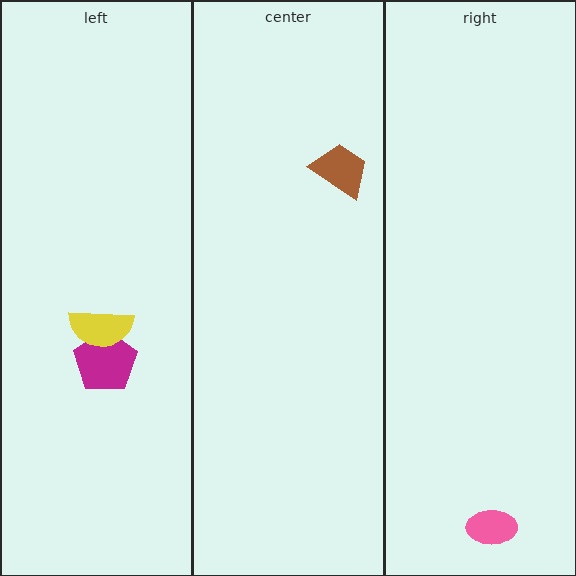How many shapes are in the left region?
2.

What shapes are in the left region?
The magenta pentagon, the yellow semicircle.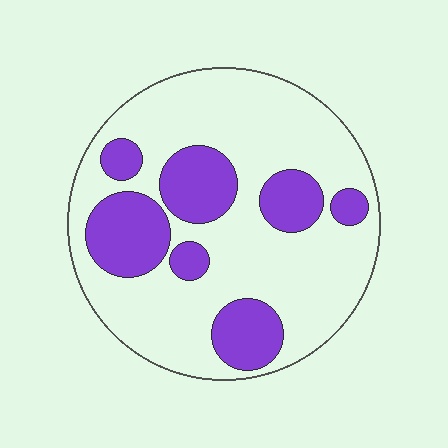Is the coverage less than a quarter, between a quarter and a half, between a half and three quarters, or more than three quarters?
Between a quarter and a half.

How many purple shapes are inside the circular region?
7.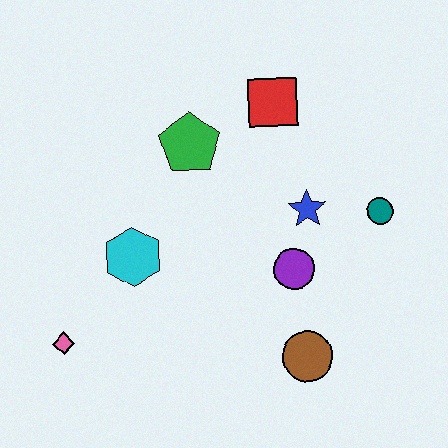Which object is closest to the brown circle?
The purple circle is closest to the brown circle.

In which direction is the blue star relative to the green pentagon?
The blue star is to the right of the green pentagon.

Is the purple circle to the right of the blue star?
No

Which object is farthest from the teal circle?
The pink diamond is farthest from the teal circle.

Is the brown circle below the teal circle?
Yes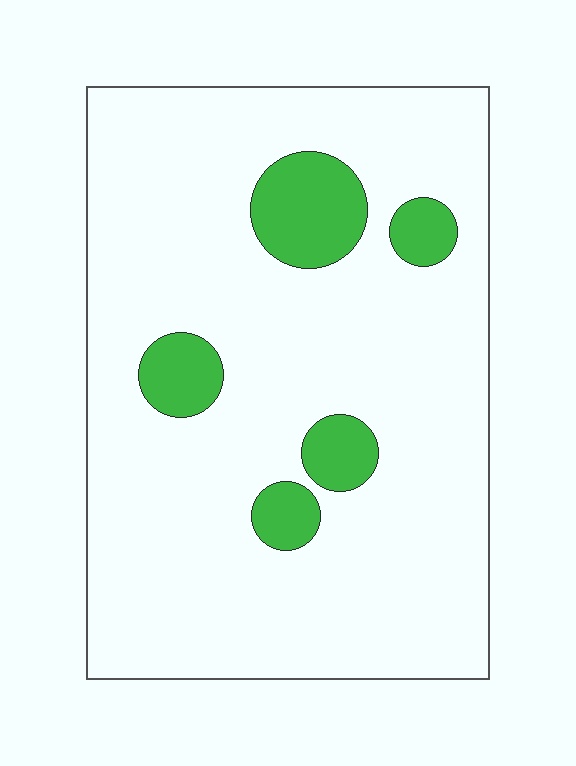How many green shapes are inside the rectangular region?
5.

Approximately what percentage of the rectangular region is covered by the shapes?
Approximately 10%.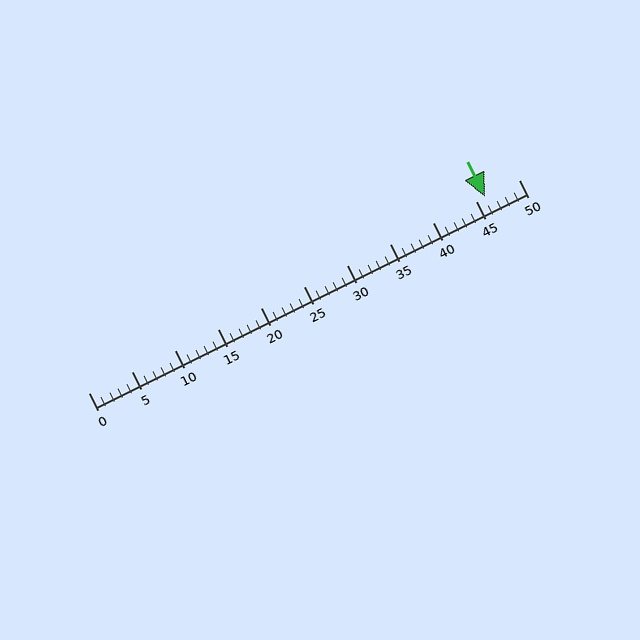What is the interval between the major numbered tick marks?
The major tick marks are spaced 5 units apart.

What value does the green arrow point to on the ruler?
The green arrow points to approximately 46.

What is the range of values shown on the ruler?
The ruler shows values from 0 to 50.